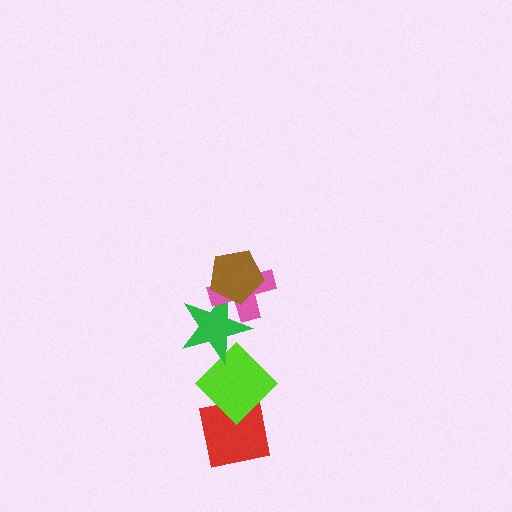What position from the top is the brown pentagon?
The brown pentagon is 1st from the top.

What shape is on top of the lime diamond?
The green star is on top of the lime diamond.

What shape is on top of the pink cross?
The brown pentagon is on top of the pink cross.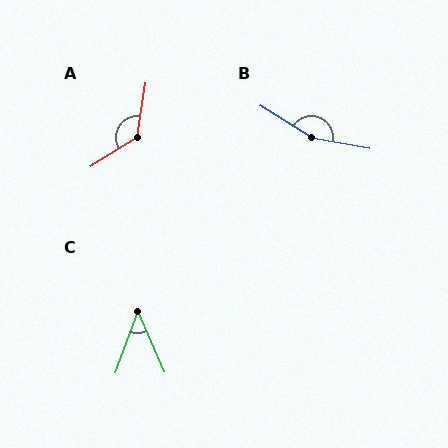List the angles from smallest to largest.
C (44°), A (130°), B (159°).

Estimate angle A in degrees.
Approximately 130 degrees.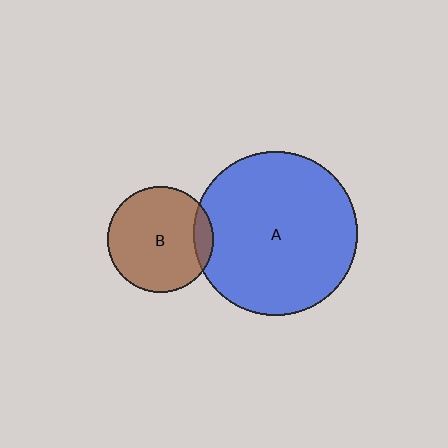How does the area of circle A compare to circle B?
Approximately 2.4 times.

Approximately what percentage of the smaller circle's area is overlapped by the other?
Approximately 10%.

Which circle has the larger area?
Circle A (blue).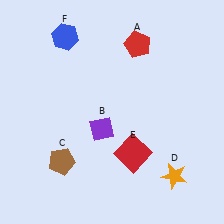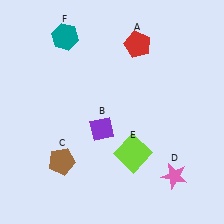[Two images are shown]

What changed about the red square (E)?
In Image 1, E is red. In Image 2, it changed to lime.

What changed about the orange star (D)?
In Image 1, D is orange. In Image 2, it changed to pink.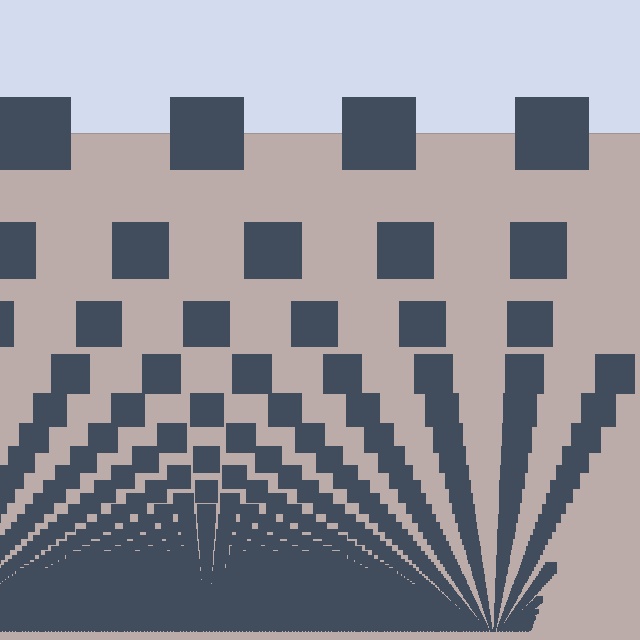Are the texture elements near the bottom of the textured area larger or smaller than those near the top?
Smaller. The gradient is inverted — elements near the bottom are smaller and denser.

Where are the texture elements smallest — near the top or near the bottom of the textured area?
Near the bottom.